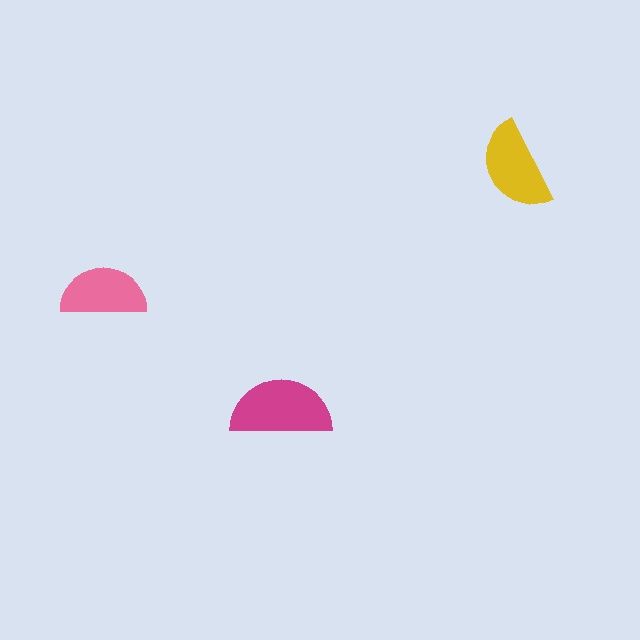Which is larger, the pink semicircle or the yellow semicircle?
The yellow one.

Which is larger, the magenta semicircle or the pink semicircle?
The magenta one.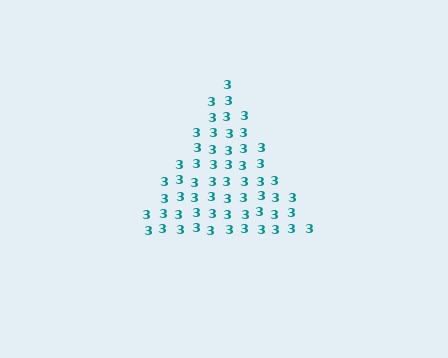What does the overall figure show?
The overall figure shows a triangle.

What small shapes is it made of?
It is made of small digit 3's.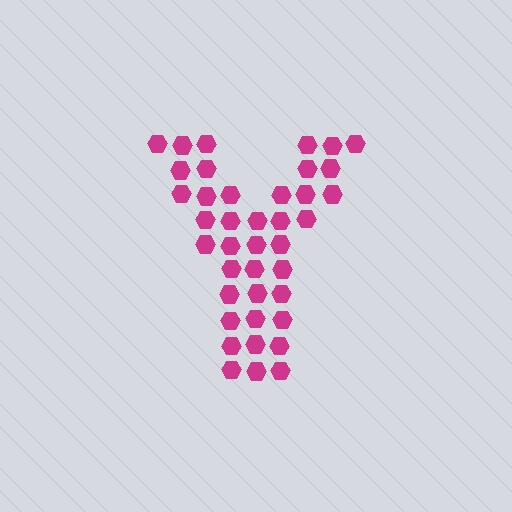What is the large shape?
The large shape is the letter Y.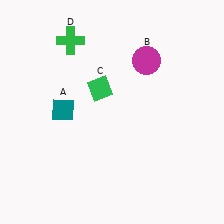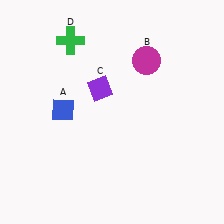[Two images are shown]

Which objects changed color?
A changed from teal to blue. C changed from green to purple.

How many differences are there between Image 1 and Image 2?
There are 2 differences between the two images.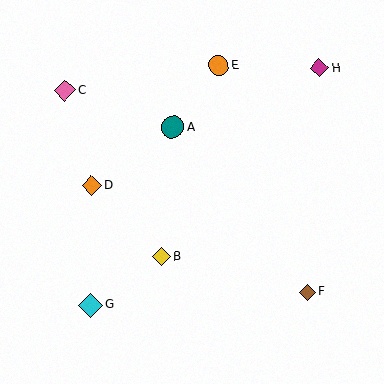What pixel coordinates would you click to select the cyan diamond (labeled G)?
Click at (90, 305) to select the cyan diamond G.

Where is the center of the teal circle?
The center of the teal circle is at (173, 127).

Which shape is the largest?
The cyan diamond (labeled G) is the largest.